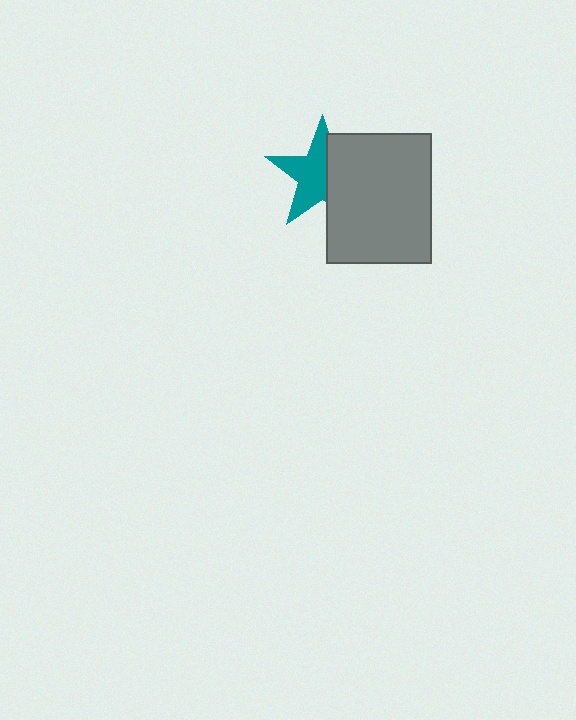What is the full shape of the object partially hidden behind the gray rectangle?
The partially hidden object is a teal star.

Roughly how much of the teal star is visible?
About half of it is visible (roughly 57%).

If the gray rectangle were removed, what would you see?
You would see the complete teal star.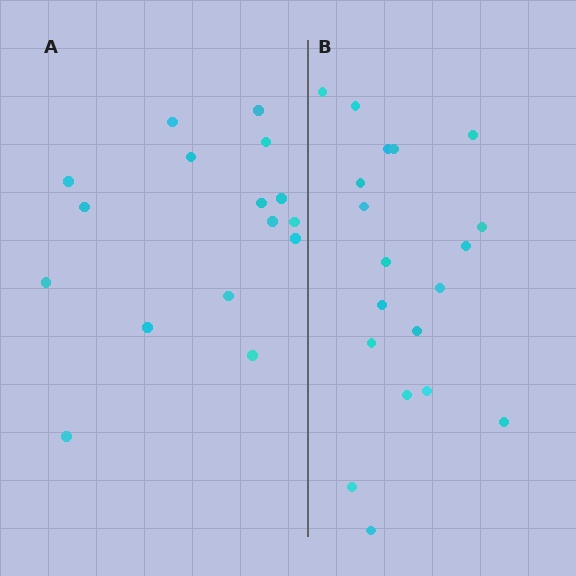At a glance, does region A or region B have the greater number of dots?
Region B (the right region) has more dots.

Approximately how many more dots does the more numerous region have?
Region B has just a few more — roughly 2 or 3 more dots than region A.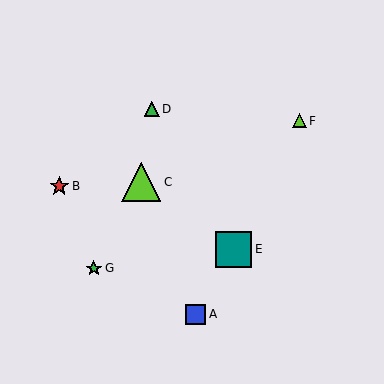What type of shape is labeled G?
Shape G is a green star.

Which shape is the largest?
The lime triangle (labeled C) is the largest.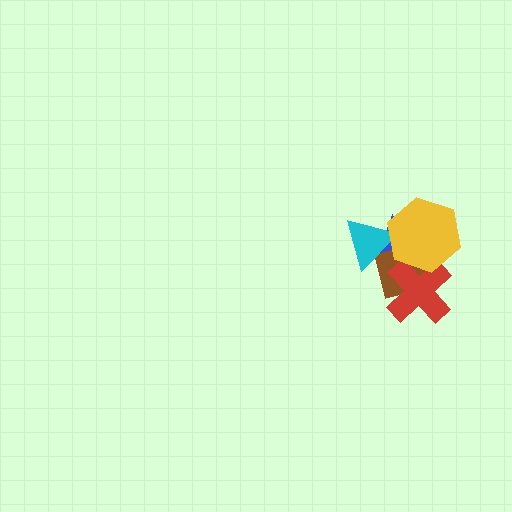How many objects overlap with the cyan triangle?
3 objects overlap with the cyan triangle.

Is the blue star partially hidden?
Yes, it is partially covered by another shape.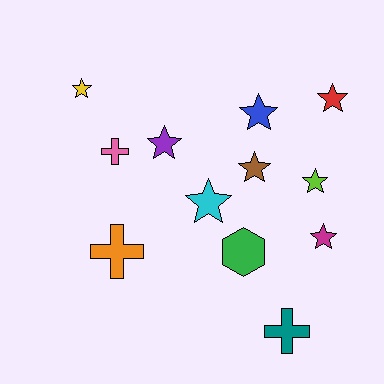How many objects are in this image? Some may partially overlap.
There are 12 objects.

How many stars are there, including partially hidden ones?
There are 8 stars.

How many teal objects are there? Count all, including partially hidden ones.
There is 1 teal object.